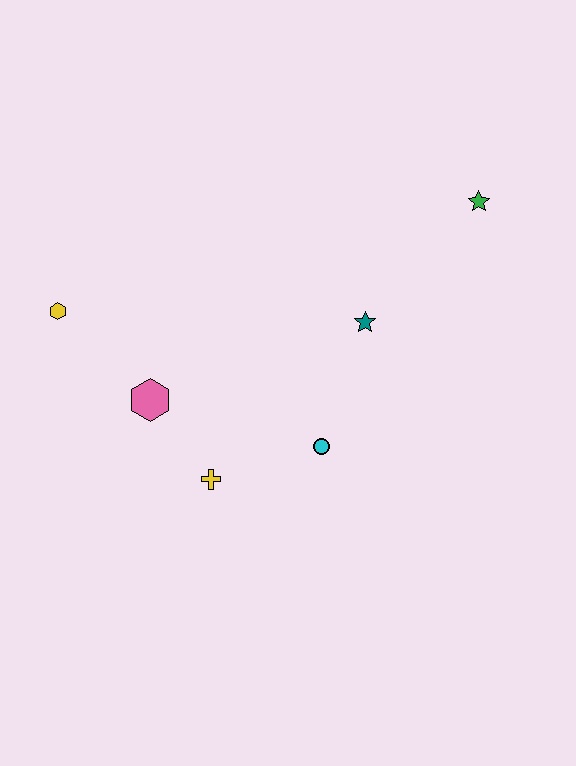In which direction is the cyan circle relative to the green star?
The cyan circle is below the green star.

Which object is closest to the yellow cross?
The pink hexagon is closest to the yellow cross.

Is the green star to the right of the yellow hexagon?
Yes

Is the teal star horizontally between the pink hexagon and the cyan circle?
No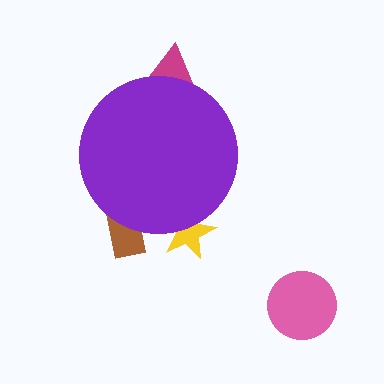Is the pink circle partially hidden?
No, the pink circle is fully visible.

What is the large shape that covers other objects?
A purple circle.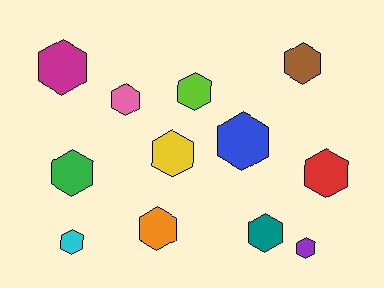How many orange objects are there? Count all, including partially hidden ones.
There is 1 orange object.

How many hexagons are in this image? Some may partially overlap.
There are 12 hexagons.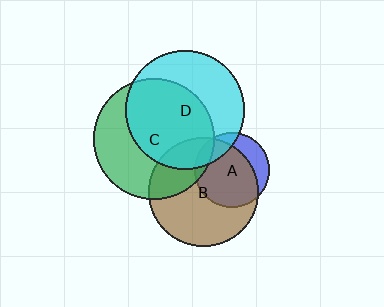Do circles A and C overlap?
Yes.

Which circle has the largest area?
Circle C (green).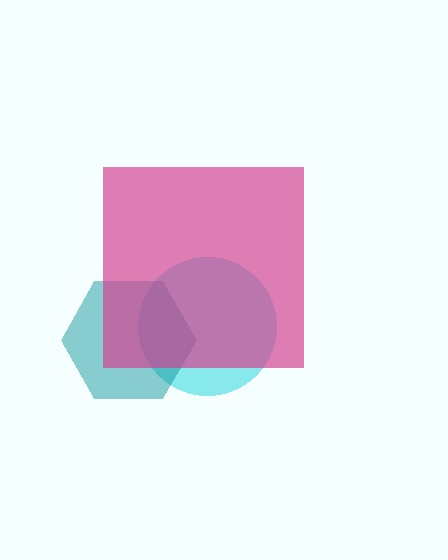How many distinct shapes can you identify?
There are 3 distinct shapes: a cyan circle, a teal hexagon, a magenta square.